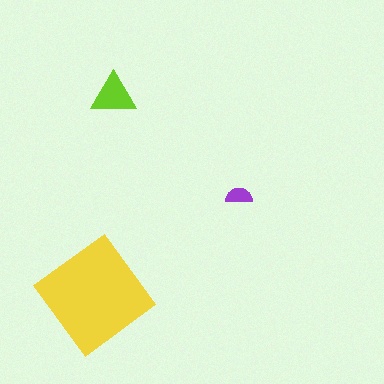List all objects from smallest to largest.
The purple semicircle, the lime triangle, the yellow diamond.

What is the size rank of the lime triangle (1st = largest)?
2nd.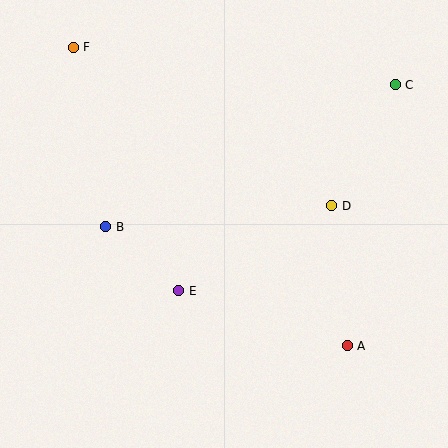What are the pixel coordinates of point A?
Point A is at (347, 346).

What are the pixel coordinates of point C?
Point C is at (395, 85).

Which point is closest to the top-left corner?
Point F is closest to the top-left corner.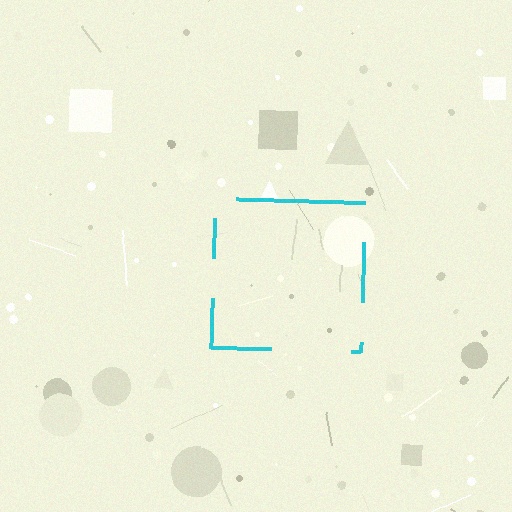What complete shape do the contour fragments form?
The contour fragments form a square.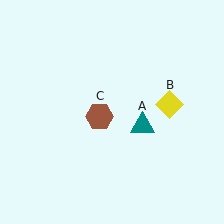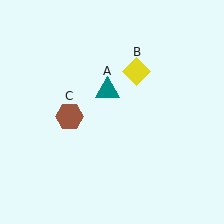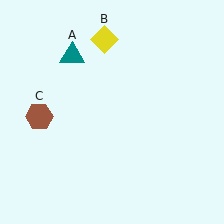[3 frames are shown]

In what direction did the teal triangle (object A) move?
The teal triangle (object A) moved up and to the left.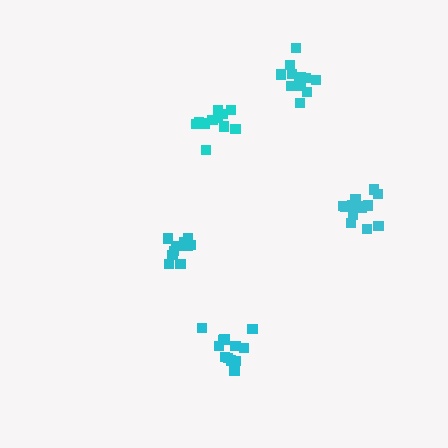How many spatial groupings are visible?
There are 5 spatial groupings.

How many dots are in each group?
Group 1: 11 dots, Group 2: 13 dots, Group 3: 11 dots, Group 4: 13 dots, Group 5: 14 dots (62 total).